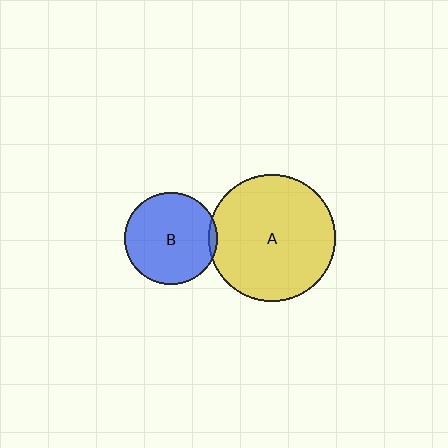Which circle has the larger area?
Circle A (yellow).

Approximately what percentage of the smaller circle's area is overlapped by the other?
Approximately 5%.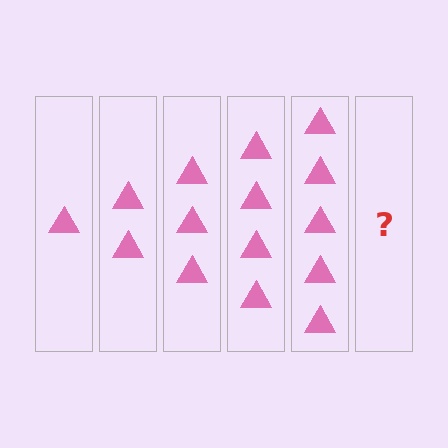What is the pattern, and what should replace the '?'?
The pattern is that each step adds one more triangle. The '?' should be 6 triangles.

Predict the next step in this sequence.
The next step is 6 triangles.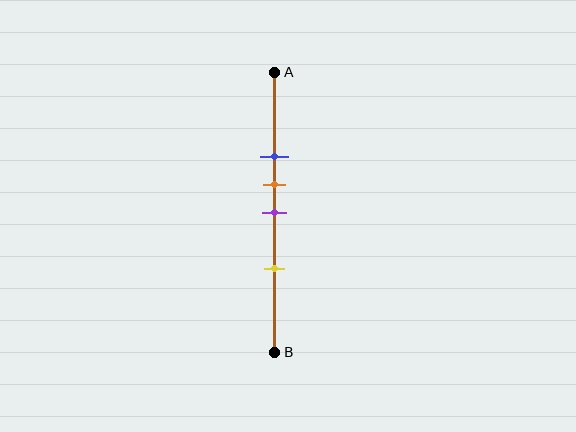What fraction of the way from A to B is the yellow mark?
The yellow mark is approximately 70% (0.7) of the way from A to B.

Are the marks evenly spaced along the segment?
No, the marks are not evenly spaced.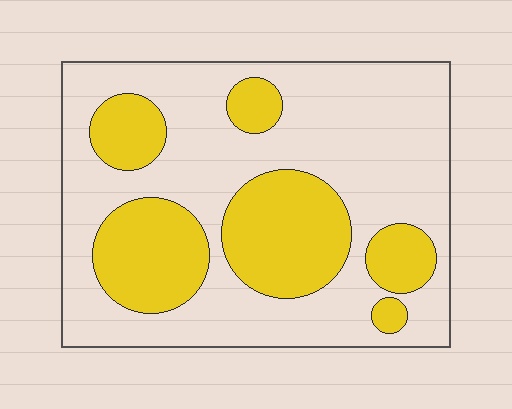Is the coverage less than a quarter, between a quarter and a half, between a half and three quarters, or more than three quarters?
Between a quarter and a half.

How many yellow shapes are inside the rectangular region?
6.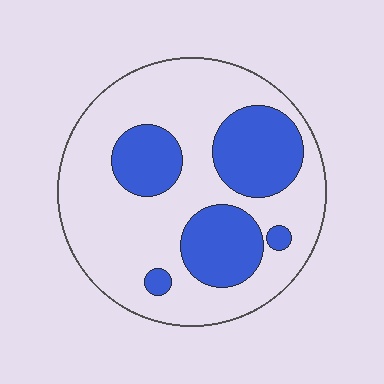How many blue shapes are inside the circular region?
5.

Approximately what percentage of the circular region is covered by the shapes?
Approximately 30%.